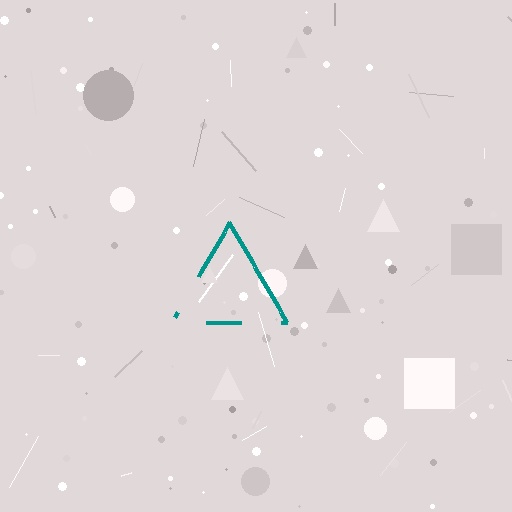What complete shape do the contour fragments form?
The contour fragments form a triangle.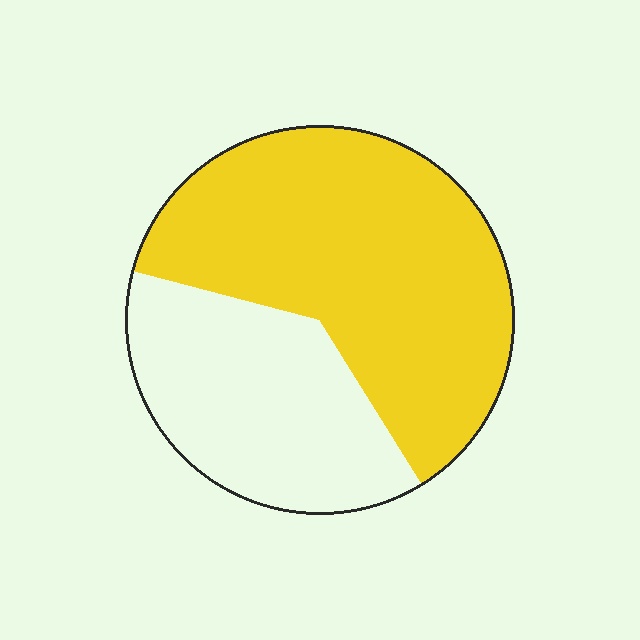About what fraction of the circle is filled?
About five eighths (5/8).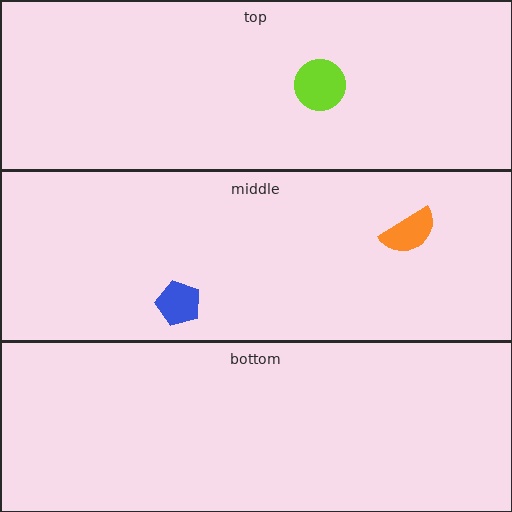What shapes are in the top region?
The lime circle.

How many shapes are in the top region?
1.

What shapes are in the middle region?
The blue pentagon, the orange semicircle.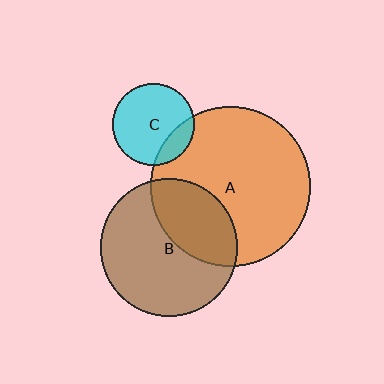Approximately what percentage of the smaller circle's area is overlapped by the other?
Approximately 35%.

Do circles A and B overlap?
Yes.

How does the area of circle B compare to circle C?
Approximately 2.8 times.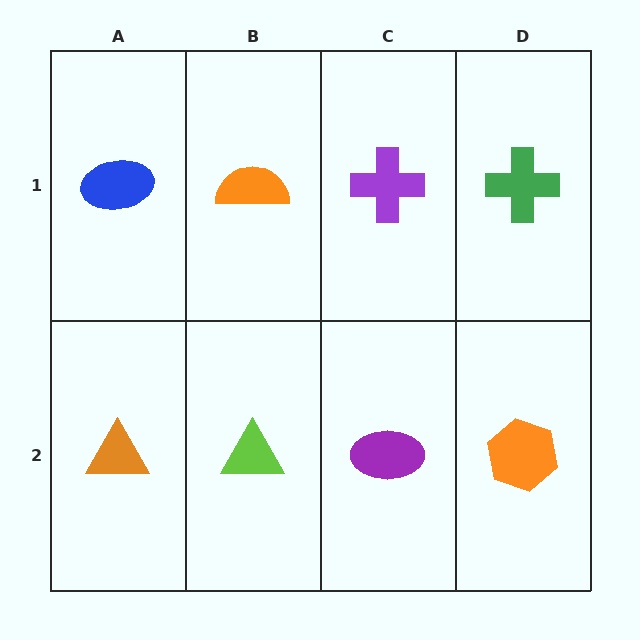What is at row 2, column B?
A lime triangle.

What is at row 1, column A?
A blue ellipse.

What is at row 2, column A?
An orange triangle.